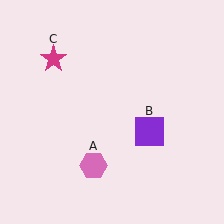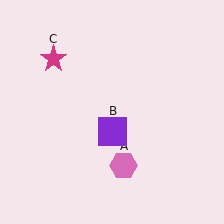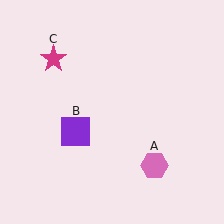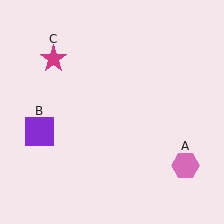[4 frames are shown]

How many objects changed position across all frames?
2 objects changed position: pink hexagon (object A), purple square (object B).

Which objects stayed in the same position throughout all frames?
Magenta star (object C) remained stationary.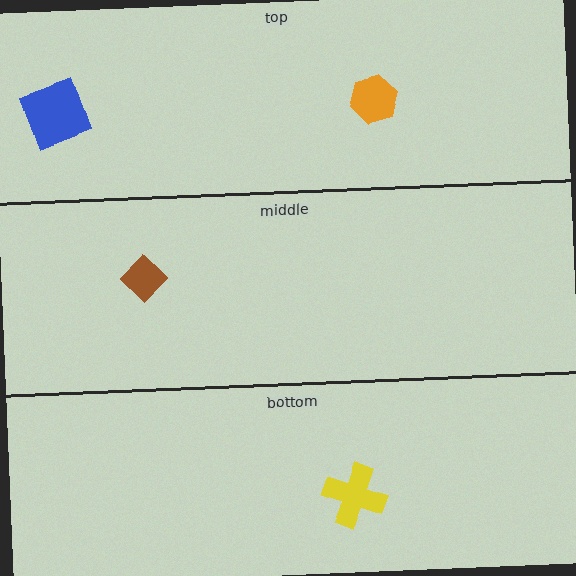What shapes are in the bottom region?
The yellow cross.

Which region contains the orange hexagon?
The top region.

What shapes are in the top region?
The orange hexagon, the blue square.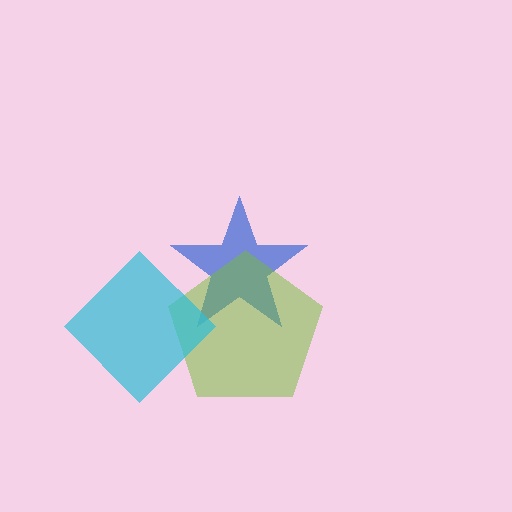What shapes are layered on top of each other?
The layered shapes are: a blue star, a lime pentagon, a cyan diamond.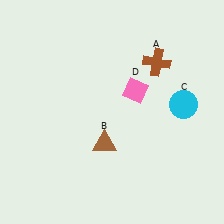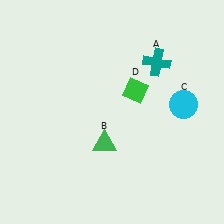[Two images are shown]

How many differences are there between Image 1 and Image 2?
There are 3 differences between the two images.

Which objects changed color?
A changed from brown to teal. B changed from brown to green. D changed from pink to green.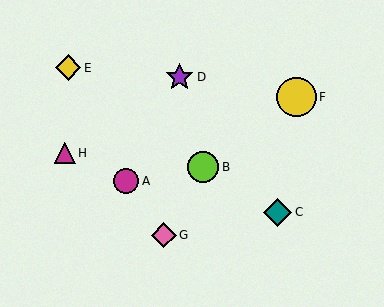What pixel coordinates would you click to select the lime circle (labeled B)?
Click at (203, 167) to select the lime circle B.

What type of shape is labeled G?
Shape G is a pink diamond.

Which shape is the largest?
The yellow circle (labeled F) is the largest.